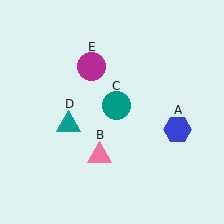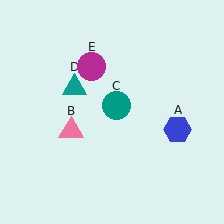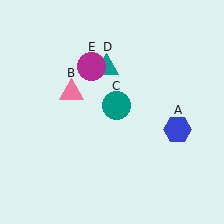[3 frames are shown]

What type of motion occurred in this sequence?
The pink triangle (object B), teal triangle (object D) rotated clockwise around the center of the scene.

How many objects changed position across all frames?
2 objects changed position: pink triangle (object B), teal triangle (object D).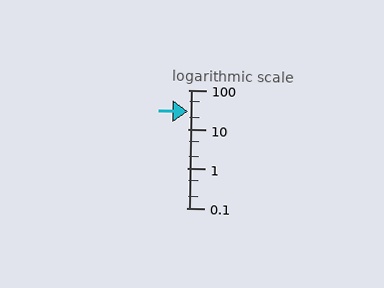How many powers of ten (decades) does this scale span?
The scale spans 3 decades, from 0.1 to 100.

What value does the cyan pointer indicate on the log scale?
The pointer indicates approximately 29.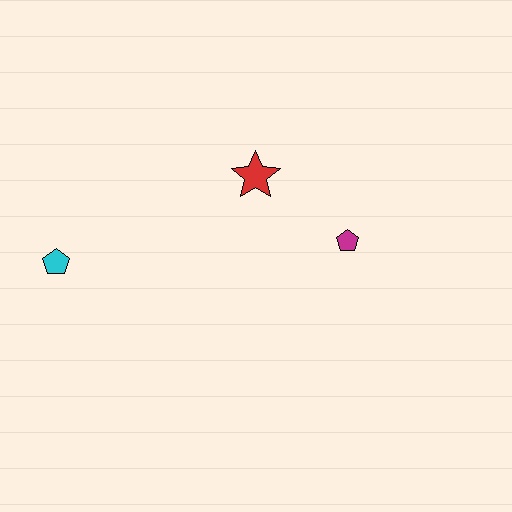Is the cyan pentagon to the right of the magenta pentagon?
No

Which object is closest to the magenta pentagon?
The red star is closest to the magenta pentagon.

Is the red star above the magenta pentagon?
Yes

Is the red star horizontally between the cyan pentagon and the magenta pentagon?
Yes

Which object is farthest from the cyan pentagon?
The magenta pentagon is farthest from the cyan pentagon.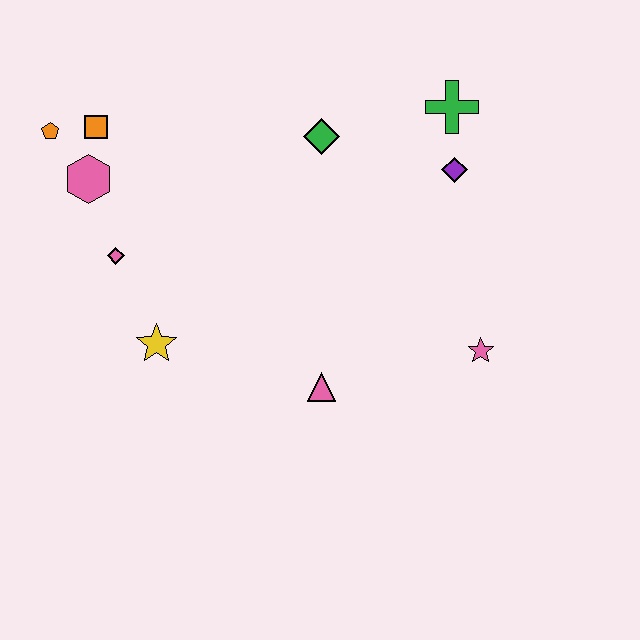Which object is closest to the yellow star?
The pink diamond is closest to the yellow star.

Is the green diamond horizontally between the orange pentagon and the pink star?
Yes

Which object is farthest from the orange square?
The pink star is farthest from the orange square.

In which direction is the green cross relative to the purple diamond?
The green cross is above the purple diamond.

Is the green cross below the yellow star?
No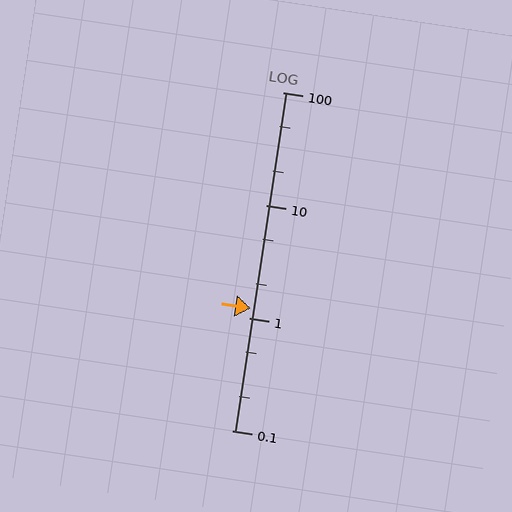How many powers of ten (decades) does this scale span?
The scale spans 3 decades, from 0.1 to 100.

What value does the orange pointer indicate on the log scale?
The pointer indicates approximately 1.2.